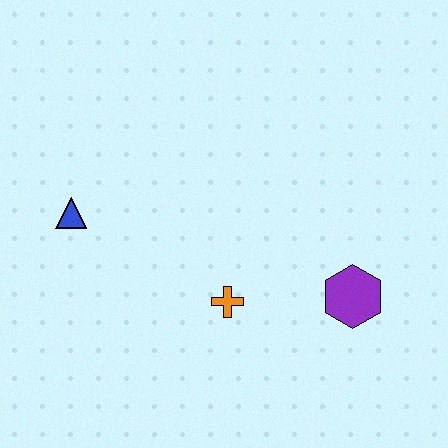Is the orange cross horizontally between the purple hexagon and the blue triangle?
Yes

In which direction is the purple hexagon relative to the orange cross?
The purple hexagon is to the right of the orange cross.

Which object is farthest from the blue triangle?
The purple hexagon is farthest from the blue triangle.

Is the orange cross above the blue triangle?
No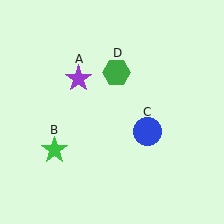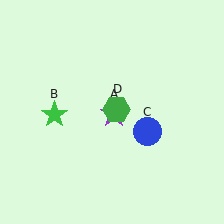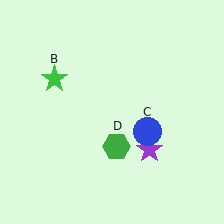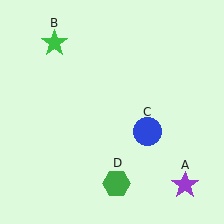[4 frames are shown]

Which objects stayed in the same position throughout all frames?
Blue circle (object C) remained stationary.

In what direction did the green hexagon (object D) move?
The green hexagon (object D) moved down.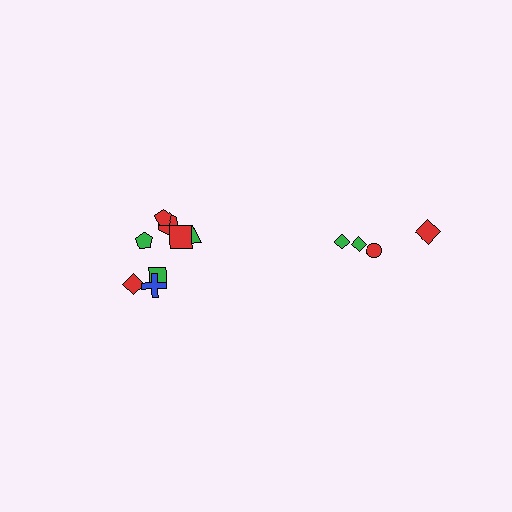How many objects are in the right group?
There are 4 objects.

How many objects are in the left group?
There are 8 objects.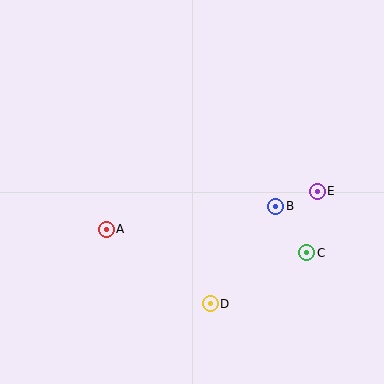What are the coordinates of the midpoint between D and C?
The midpoint between D and C is at (259, 278).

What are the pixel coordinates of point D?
Point D is at (210, 304).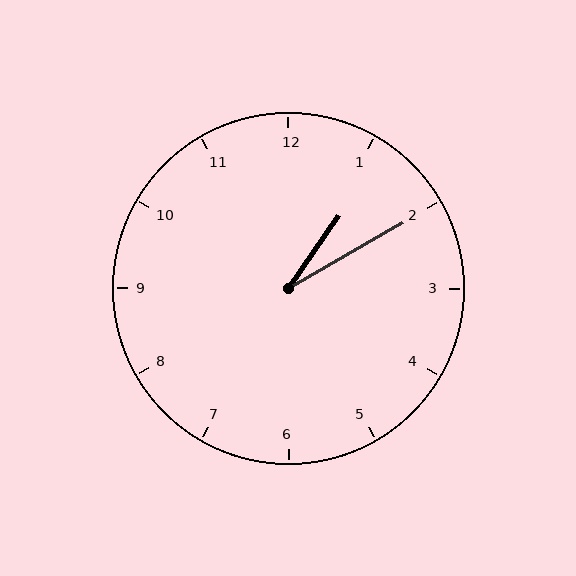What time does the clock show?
1:10.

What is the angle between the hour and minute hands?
Approximately 25 degrees.